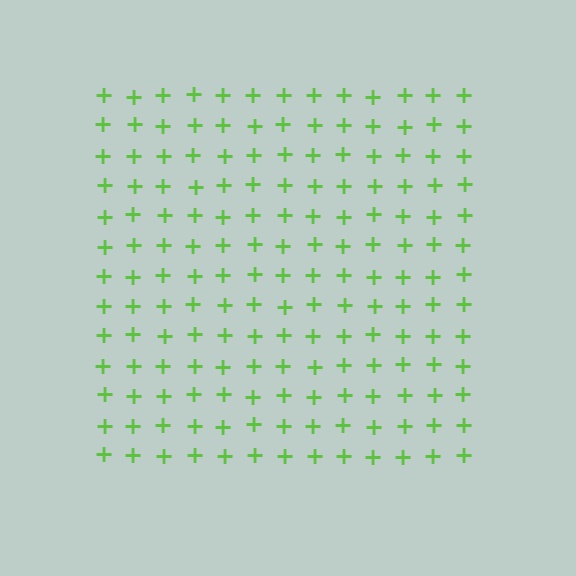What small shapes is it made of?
It is made of small plus signs.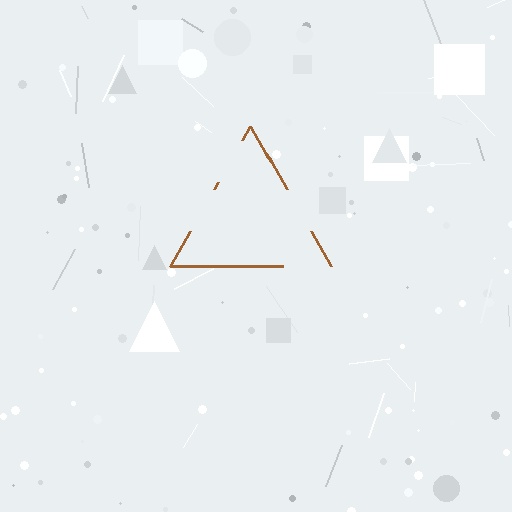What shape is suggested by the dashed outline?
The dashed outline suggests a triangle.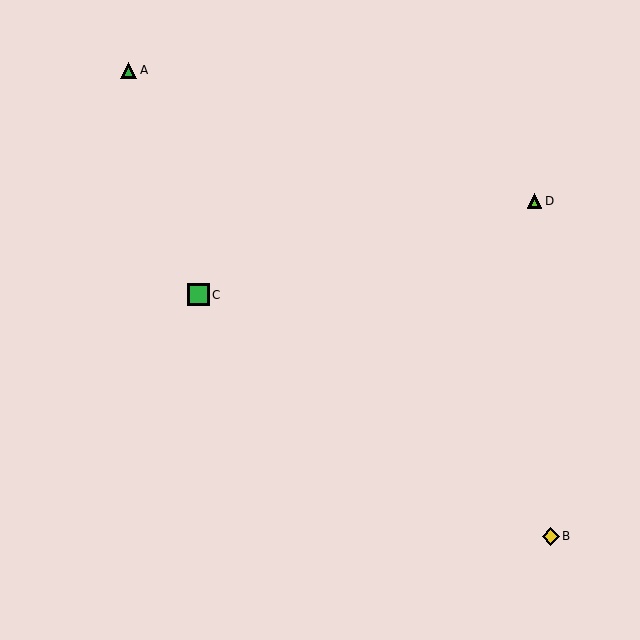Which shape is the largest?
The green square (labeled C) is the largest.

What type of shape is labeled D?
Shape D is a lime triangle.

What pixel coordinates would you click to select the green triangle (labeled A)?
Click at (128, 70) to select the green triangle A.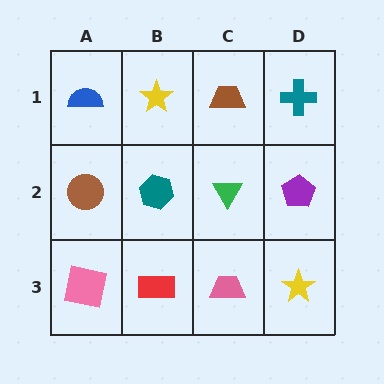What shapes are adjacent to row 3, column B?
A teal hexagon (row 2, column B), a pink square (row 3, column A), a pink trapezoid (row 3, column C).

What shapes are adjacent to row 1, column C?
A green triangle (row 2, column C), a yellow star (row 1, column B), a teal cross (row 1, column D).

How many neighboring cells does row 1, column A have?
2.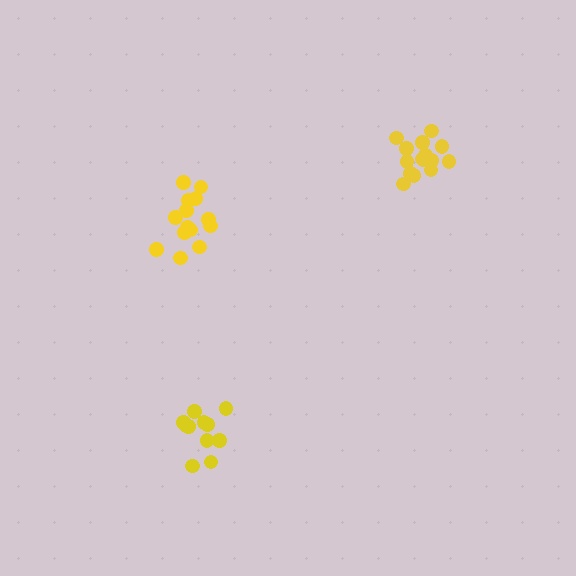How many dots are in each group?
Group 1: 15 dots, Group 2: 11 dots, Group 3: 14 dots (40 total).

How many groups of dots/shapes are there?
There are 3 groups.